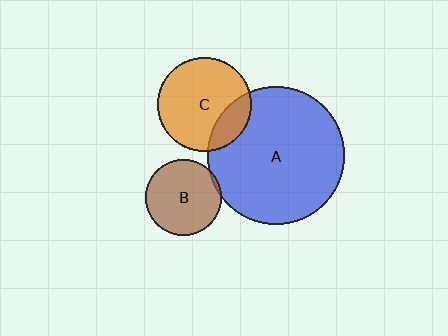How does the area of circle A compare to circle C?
Approximately 2.1 times.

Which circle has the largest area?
Circle A (blue).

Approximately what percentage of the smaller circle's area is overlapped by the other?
Approximately 5%.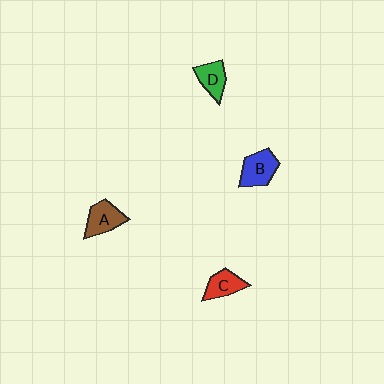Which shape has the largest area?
Shape B (blue).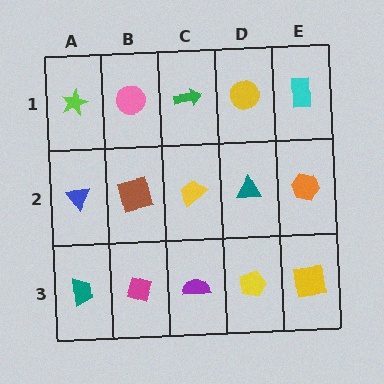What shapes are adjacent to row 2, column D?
A yellow circle (row 1, column D), a yellow pentagon (row 3, column D), a yellow trapezoid (row 2, column C), an orange hexagon (row 2, column E).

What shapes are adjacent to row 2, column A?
A lime star (row 1, column A), a teal trapezoid (row 3, column A), a brown square (row 2, column B).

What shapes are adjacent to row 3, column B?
A brown square (row 2, column B), a teal trapezoid (row 3, column A), a purple semicircle (row 3, column C).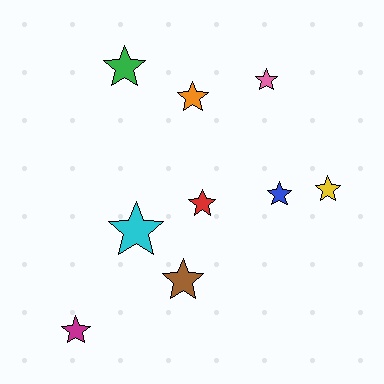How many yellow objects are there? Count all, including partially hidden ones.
There is 1 yellow object.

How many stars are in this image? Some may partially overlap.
There are 9 stars.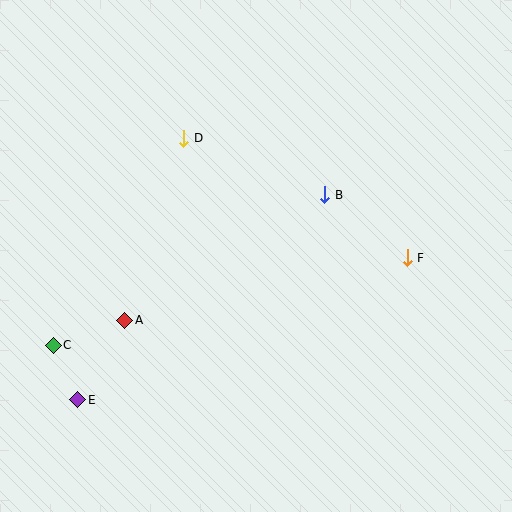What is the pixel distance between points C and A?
The distance between C and A is 76 pixels.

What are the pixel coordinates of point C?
Point C is at (53, 345).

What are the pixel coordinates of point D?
Point D is at (184, 138).